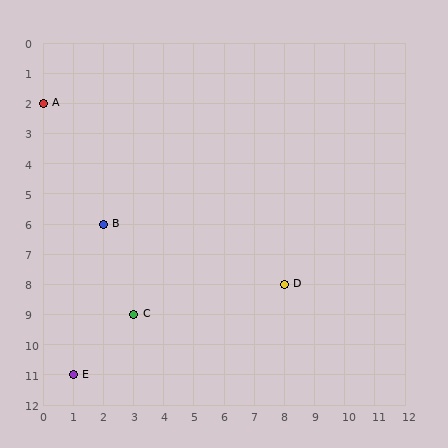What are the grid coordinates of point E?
Point E is at grid coordinates (1, 11).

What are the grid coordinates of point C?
Point C is at grid coordinates (3, 9).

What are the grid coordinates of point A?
Point A is at grid coordinates (0, 2).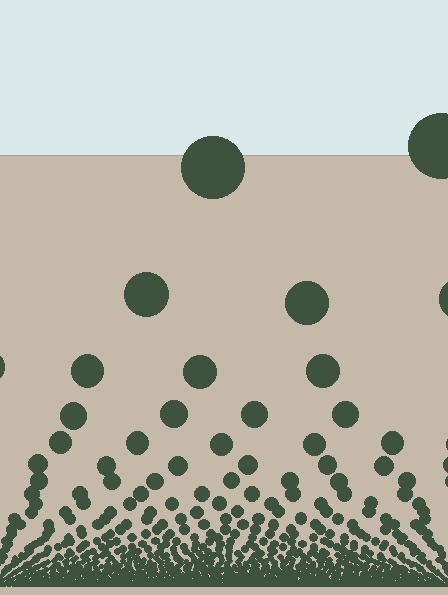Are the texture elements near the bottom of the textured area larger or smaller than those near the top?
Smaller. The gradient is inverted — elements near the bottom are smaller and denser.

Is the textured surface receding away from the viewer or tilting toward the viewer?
The surface appears to tilt toward the viewer. Texture elements get larger and sparser toward the top.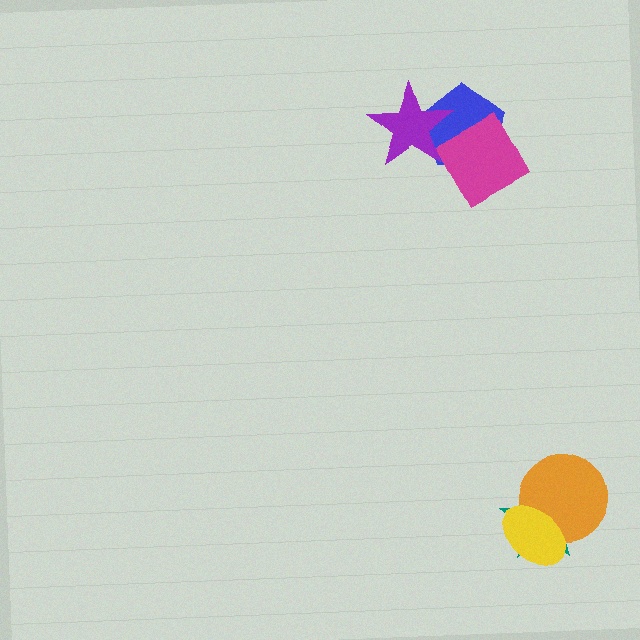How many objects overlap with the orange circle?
2 objects overlap with the orange circle.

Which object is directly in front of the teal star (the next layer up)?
The orange circle is directly in front of the teal star.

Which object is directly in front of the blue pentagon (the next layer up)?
The magenta diamond is directly in front of the blue pentagon.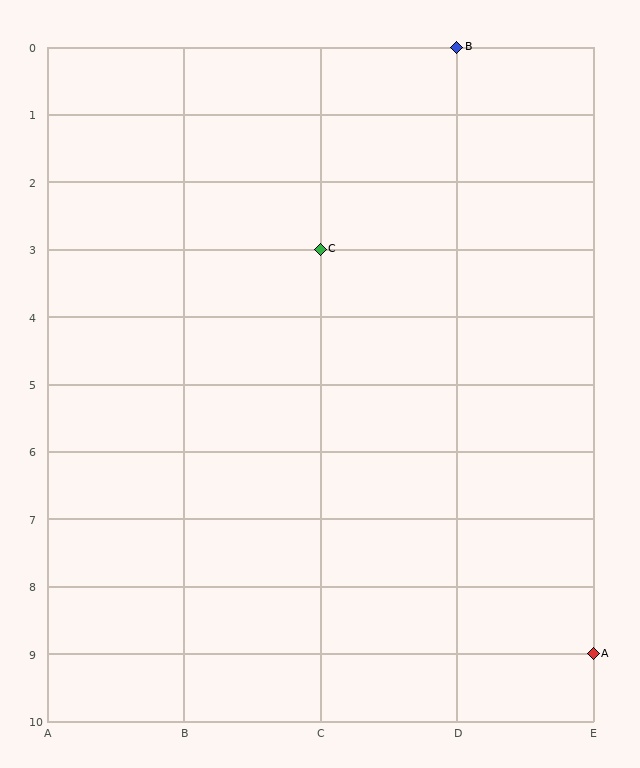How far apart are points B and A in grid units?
Points B and A are 1 column and 9 rows apart (about 9.1 grid units diagonally).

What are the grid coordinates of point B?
Point B is at grid coordinates (D, 0).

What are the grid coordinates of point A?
Point A is at grid coordinates (E, 9).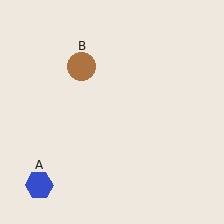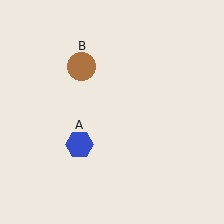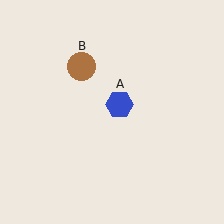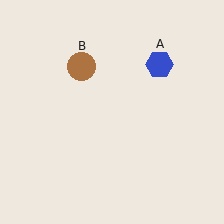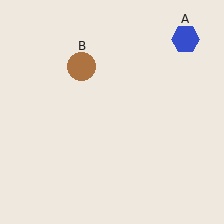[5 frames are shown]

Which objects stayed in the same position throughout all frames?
Brown circle (object B) remained stationary.